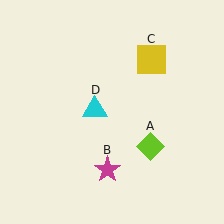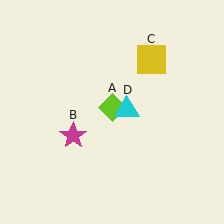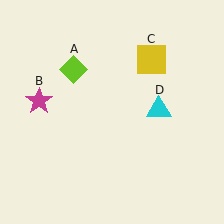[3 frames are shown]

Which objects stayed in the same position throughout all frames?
Yellow square (object C) remained stationary.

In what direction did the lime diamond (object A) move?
The lime diamond (object A) moved up and to the left.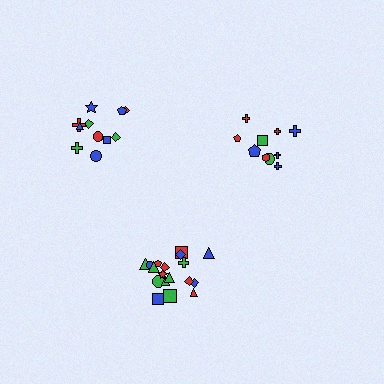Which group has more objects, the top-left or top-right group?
The top-left group.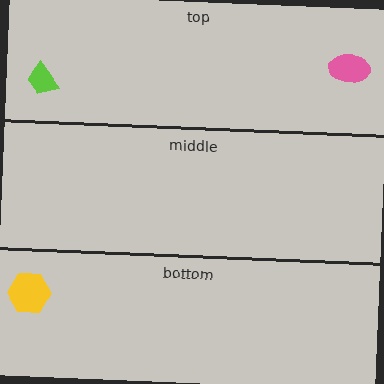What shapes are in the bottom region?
The yellow hexagon.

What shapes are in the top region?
The pink ellipse, the lime trapezoid.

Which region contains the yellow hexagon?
The bottom region.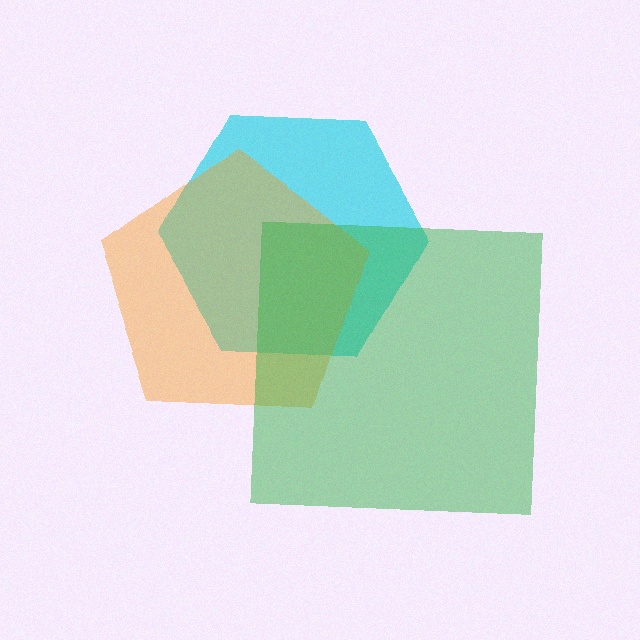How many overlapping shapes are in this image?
There are 3 overlapping shapes in the image.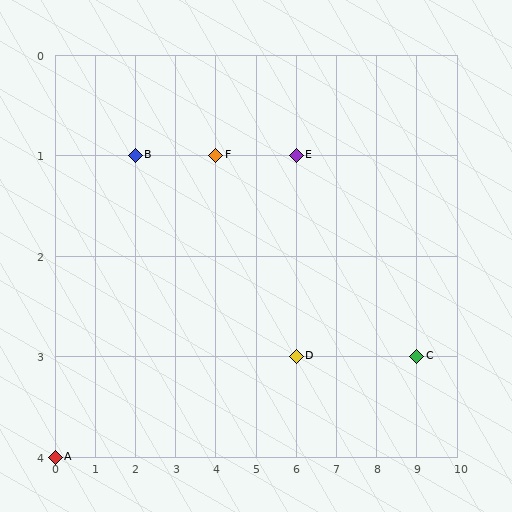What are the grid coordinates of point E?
Point E is at grid coordinates (6, 1).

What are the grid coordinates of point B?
Point B is at grid coordinates (2, 1).